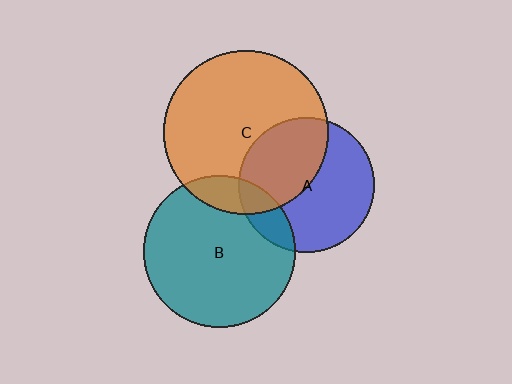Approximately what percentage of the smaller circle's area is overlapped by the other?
Approximately 45%.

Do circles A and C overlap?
Yes.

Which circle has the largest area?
Circle C (orange).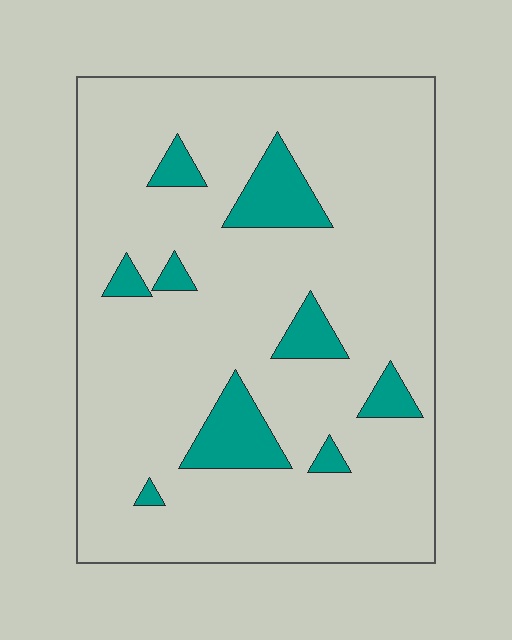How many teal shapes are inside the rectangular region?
9.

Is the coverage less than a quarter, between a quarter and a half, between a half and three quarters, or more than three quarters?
Less than a quarter.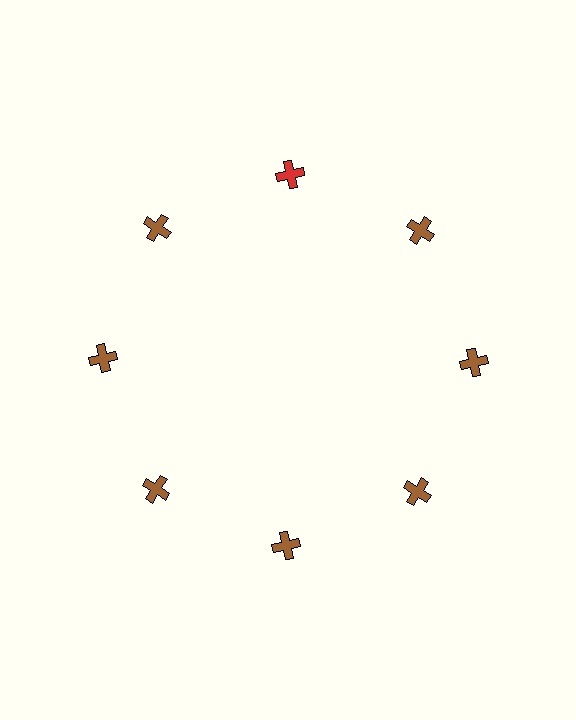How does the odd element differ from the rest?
It has a different color: red instead of brown.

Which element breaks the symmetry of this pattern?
The red cross at roughly the 12 o'clock position breaks the symmetry. All other shapes are brown crosses.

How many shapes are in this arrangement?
There are 8 shapes arranged in a ring pattern.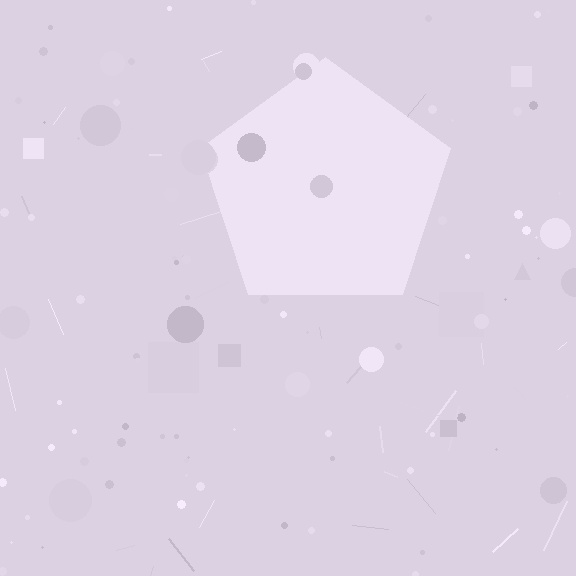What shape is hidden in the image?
A pentagon is hidden in the image.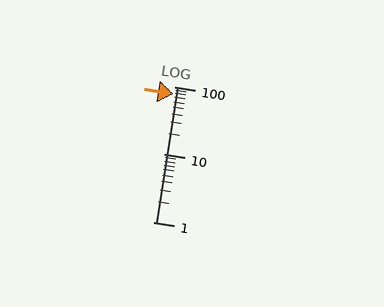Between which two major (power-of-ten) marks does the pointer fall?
The pointer is between 10 and 100.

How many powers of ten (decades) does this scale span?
The scale spans 2 decades, from 1 to 100.